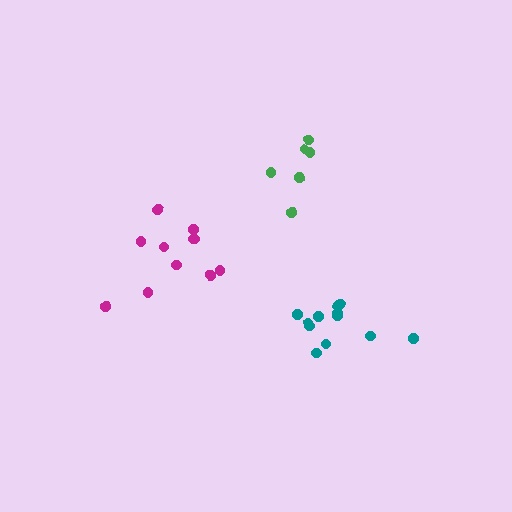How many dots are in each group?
Group 1: 12 dots, Group 2: 11 dots, Group 3: 6 dots (29 total).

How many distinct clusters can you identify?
There are 3 distinct clusters.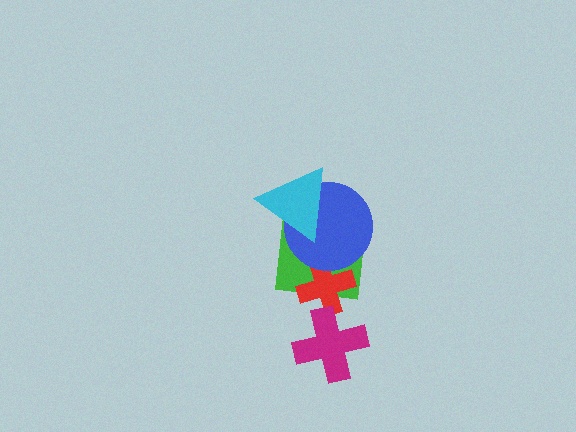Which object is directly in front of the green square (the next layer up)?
The red cross is directly in front of the green square.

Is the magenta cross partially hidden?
No, no other shape covers it.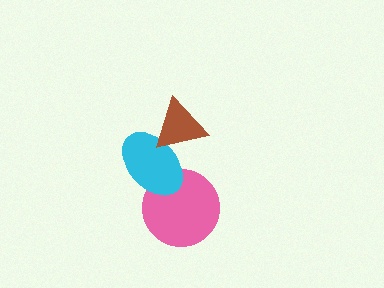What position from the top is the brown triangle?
The brown triangle is 1st from the top.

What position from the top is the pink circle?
The pink circle is 3rd from the top.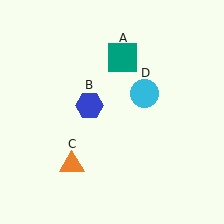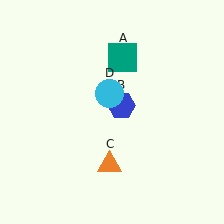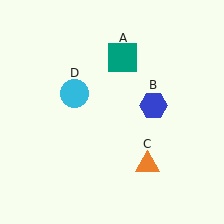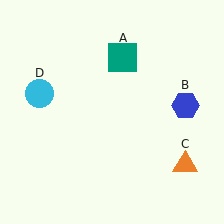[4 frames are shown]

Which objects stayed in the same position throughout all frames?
Teal square (object A) remained stationary.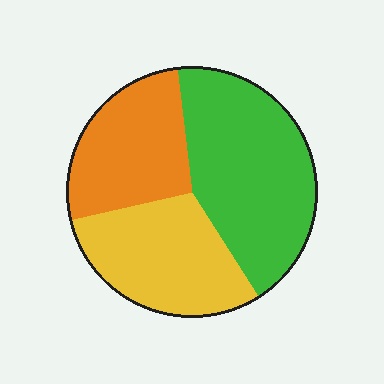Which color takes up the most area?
Green, at roughly 45%.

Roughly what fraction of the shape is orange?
Orange takes up between a sixth and a third of the shape.